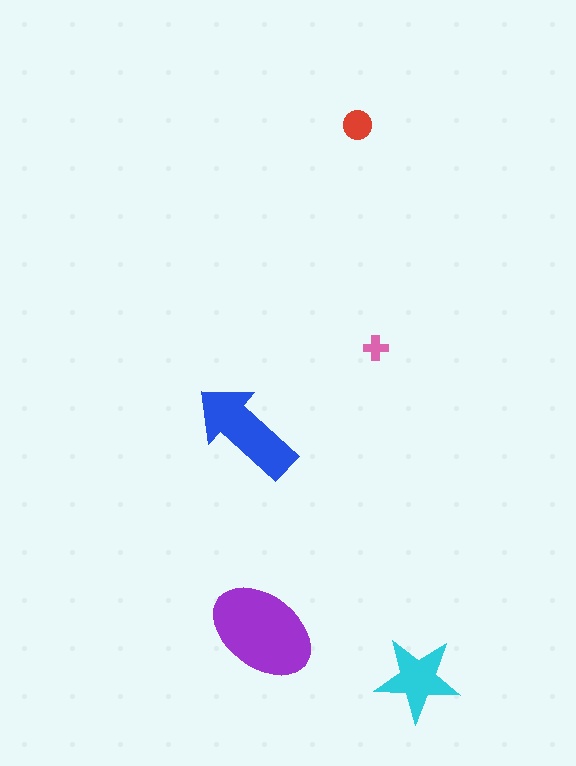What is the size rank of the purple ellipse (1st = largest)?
1st.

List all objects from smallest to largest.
The pink cross, the red circle, the cyan star, the blue arrow, the purple ellipse.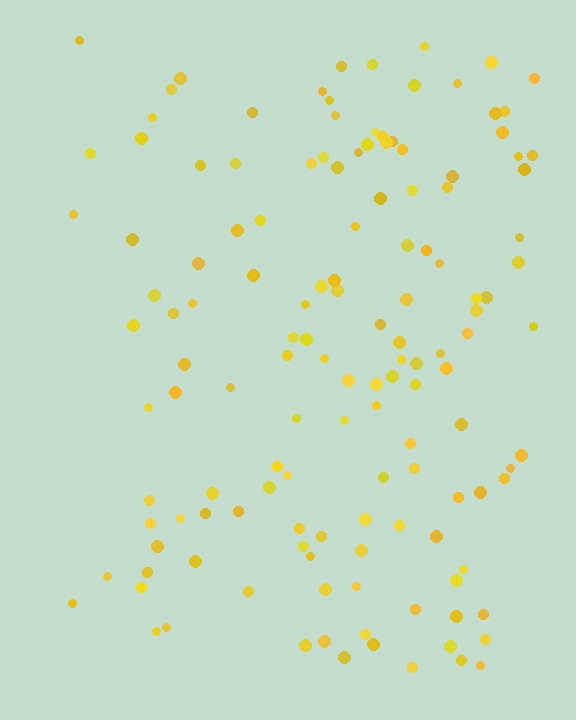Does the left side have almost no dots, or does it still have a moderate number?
Still a moderate number, just noticeably fewer than the right.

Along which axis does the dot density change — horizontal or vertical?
Horizontal.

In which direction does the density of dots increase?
From left to right, with the right side densest.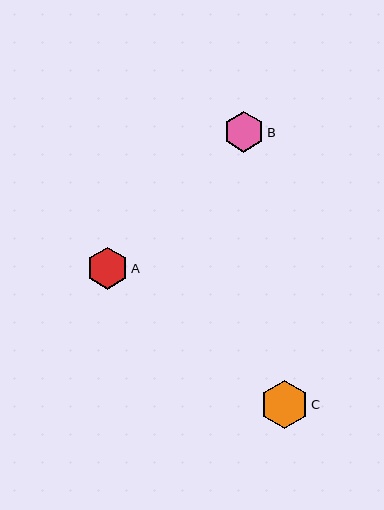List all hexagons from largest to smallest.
From largest to smallest: C, A, B.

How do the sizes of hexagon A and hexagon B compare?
Hexagon A and hexagon B are approximately the same size.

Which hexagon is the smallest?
Hexagon B is the smallest with a size of approximately 40 pixels.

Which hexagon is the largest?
Hexagon C is the largest with a size of approximately 48 pixels.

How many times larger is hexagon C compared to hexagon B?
Hexagon C is approximately 1.2 times the size of hexagon B.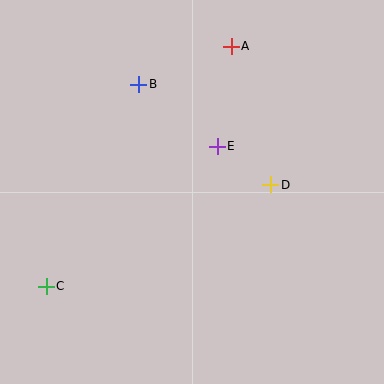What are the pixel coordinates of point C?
Point C is at (46, 286).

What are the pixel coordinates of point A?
Point A is at (231, 46).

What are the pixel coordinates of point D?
Point D is at (271, 185).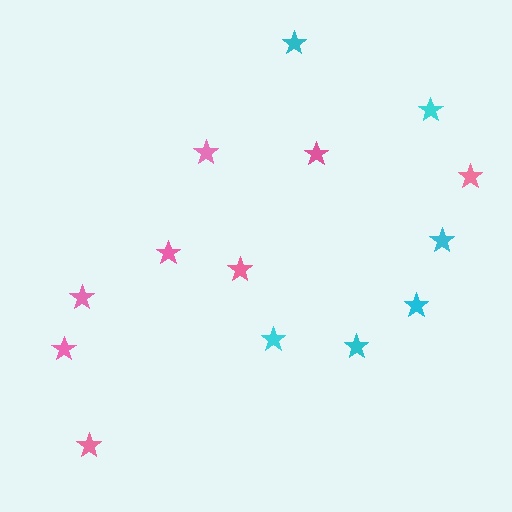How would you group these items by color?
There are 2 groups: one group of pink stars (8) and one group of cyan stars (6).